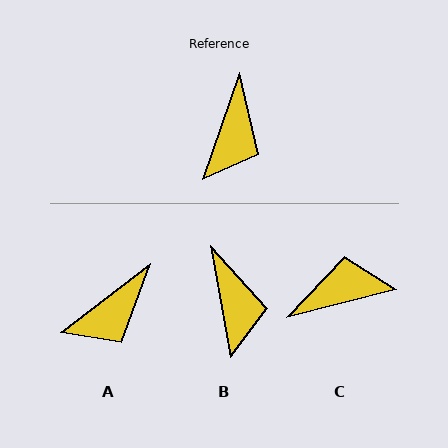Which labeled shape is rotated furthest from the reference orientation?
C, about 124 degrees away.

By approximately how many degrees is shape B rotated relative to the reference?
Approximately 29 degrees counter-clockwise.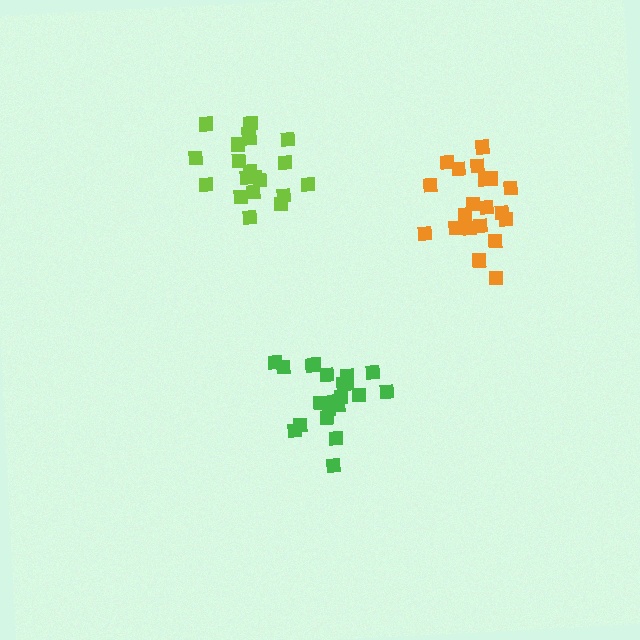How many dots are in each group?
Group 1: 21 dots, Group 2: 21 dots, Group 3: 20 dots (62 total).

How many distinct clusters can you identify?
There are 3 distinct clusters.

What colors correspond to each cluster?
The clusters are colored: green, orange, lime.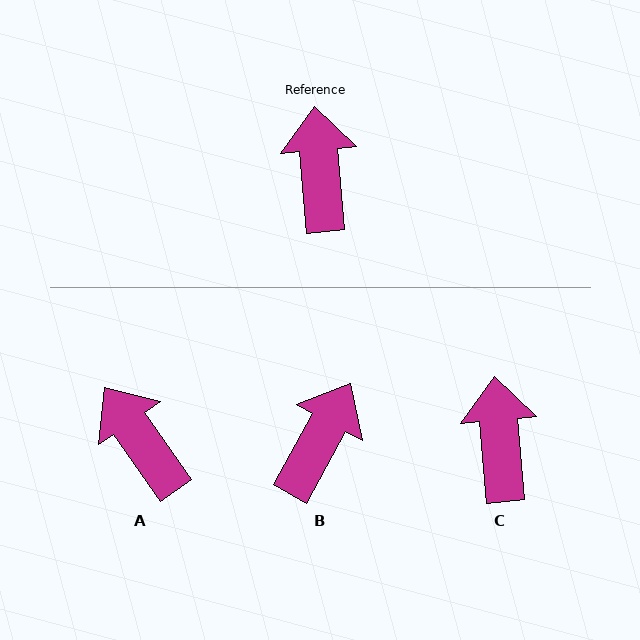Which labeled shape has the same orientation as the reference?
C.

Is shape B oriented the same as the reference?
No, it is off by about 34 degrees.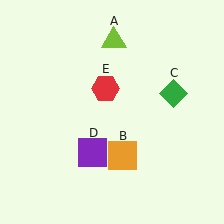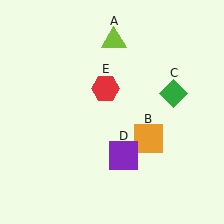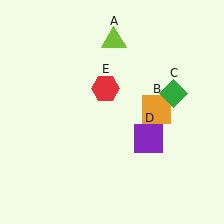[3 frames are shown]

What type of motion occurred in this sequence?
The orange square (object B), purple square (object D) rotated counterclockwise around the center of the scene.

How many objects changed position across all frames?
2 objects changed position: orange square (object B), purple square (object D).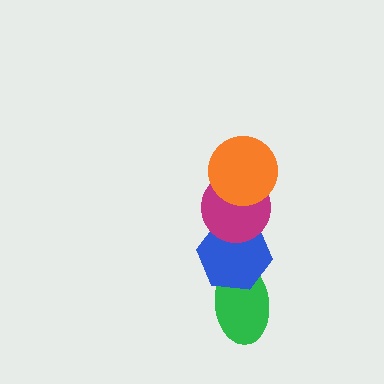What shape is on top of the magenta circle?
The orange circle is on top of the magenta circle.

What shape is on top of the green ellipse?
The blue hexagon is on top of the green ellipse.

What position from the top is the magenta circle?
The magenta circle is 2nd from the top.